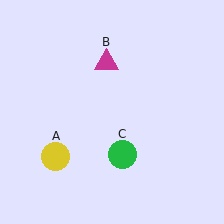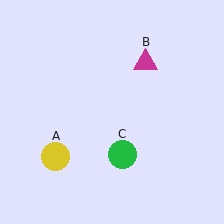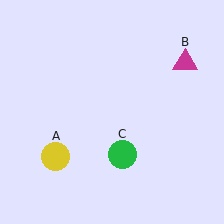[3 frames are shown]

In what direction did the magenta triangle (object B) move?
The magenta triangle (object B) moved right.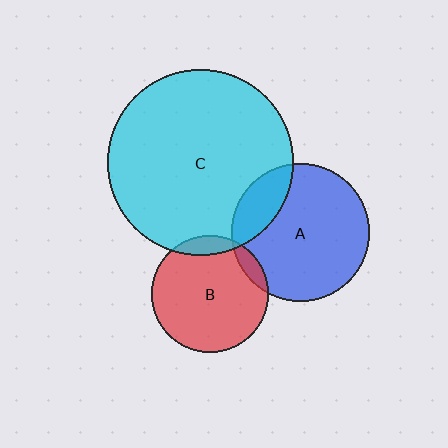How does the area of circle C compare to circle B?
Approximately 2.5 times.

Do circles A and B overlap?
Yes.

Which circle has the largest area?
Circle C (cyan).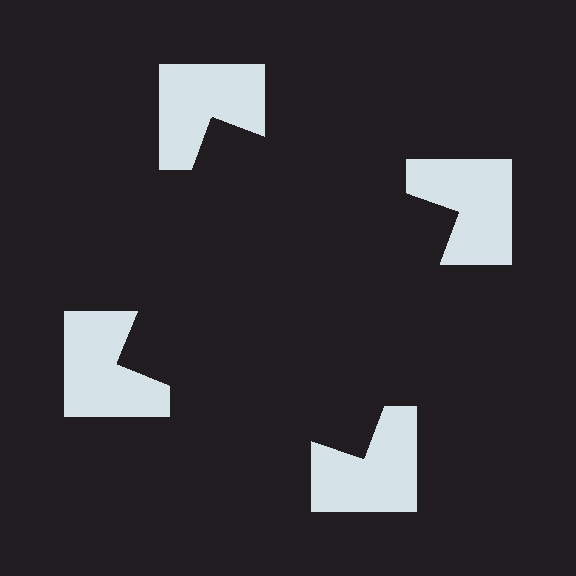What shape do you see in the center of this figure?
An illusory square — its edges are inferred from the aligned wedge cuts in the notched squares, not physically drawn.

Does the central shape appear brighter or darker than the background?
It typically appears slightly darker than the background, even though no actual brightness change is drawn.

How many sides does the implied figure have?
4 sides.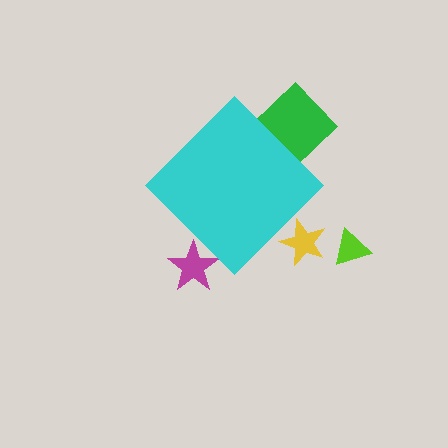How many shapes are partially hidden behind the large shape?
3 shapes are partially hidden.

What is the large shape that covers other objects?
A cyan diamond.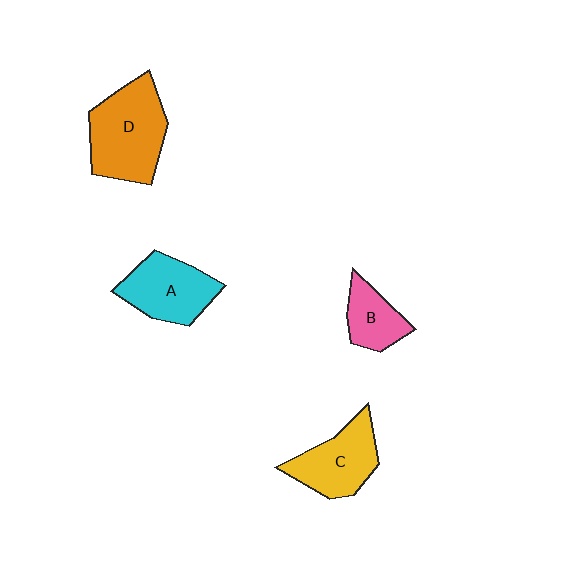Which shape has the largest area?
Shape D (orange).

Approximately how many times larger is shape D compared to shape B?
Approximately 2.1 times.